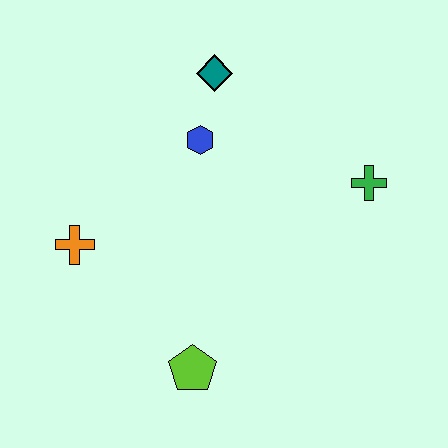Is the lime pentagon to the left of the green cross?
Yes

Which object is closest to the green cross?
The blue hexagon is closest to the green cross.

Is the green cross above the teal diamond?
No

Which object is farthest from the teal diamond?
The lime pentagon is farthest from the teal diamond.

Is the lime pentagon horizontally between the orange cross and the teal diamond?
Yes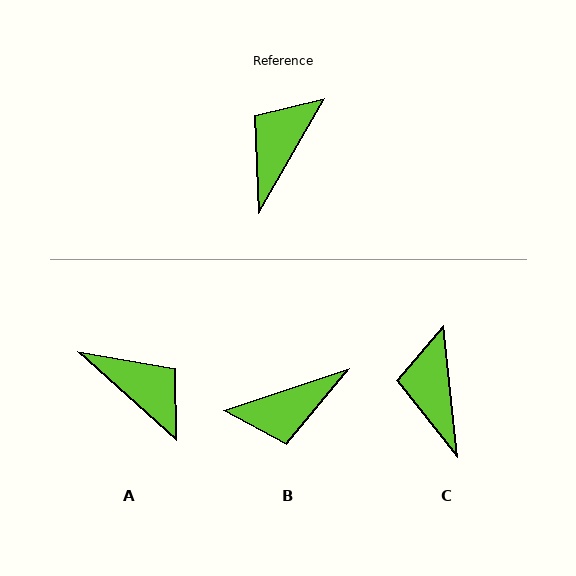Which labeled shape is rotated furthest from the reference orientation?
B, about 138 degrees away.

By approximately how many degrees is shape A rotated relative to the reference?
Approximately 102 degrees clockwise.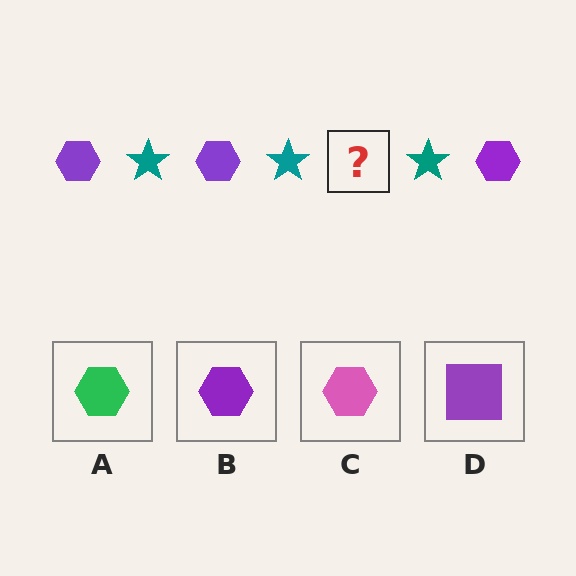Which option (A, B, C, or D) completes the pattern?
B.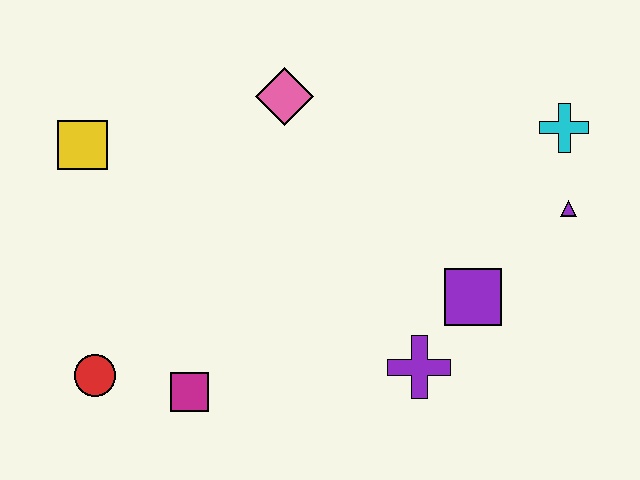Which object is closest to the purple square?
The purple cross is closest to the purple square.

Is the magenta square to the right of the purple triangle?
No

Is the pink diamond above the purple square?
Yes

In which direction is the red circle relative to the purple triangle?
The red circle is to the left of the purple triangle.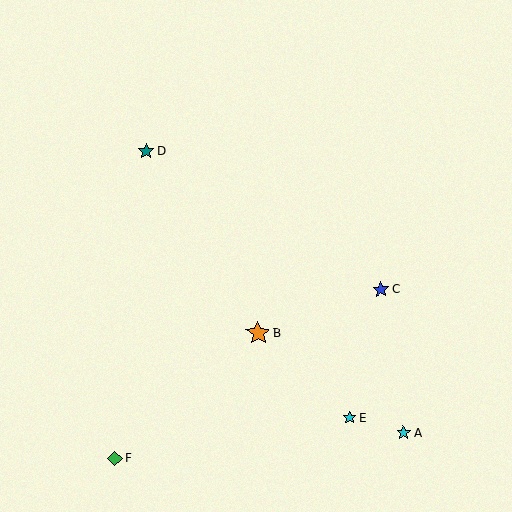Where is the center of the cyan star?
The center of the cyan star is at (403, 433).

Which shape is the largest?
The orange star (labeled B) is the largest.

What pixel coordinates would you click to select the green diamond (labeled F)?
Click at (115, 458) to select the green diamond F.